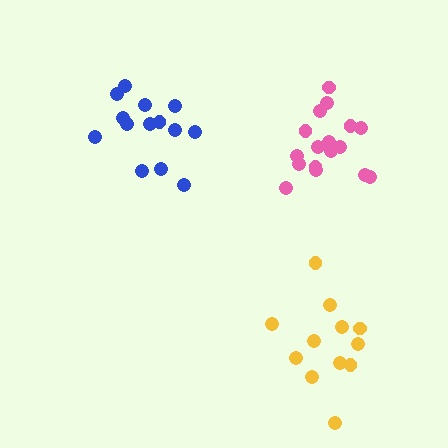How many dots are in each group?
Group 1: 12 dots, Group 2: 17 dots, Group 3: 14 dots (43 total).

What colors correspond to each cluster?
The clusters are colored: yellow, pink, blue.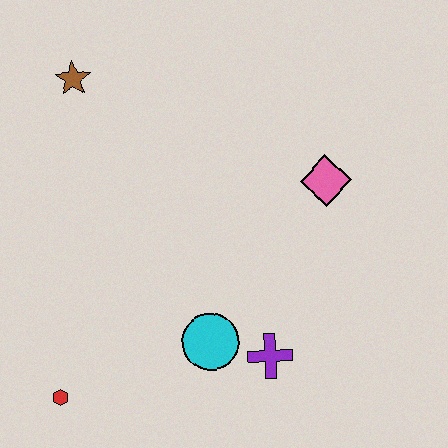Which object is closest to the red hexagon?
The cyan circle is closest to the red hexagon.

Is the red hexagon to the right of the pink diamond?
No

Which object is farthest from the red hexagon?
The pink diamond is farthest from the red hexagon.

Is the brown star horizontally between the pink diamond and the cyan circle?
No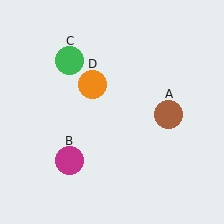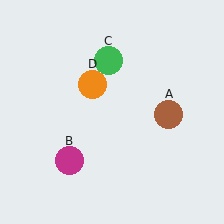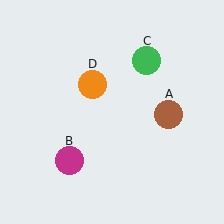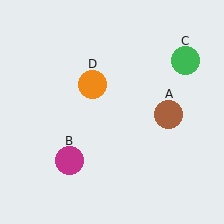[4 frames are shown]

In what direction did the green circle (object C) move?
The green circle (object C) moved right.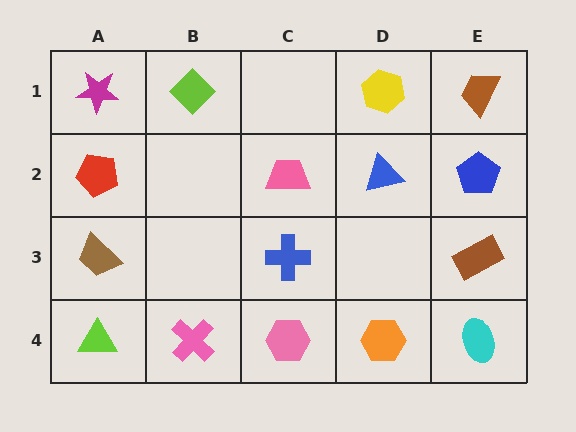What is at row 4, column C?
A pink hexagon.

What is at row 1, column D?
A yellow hexagon.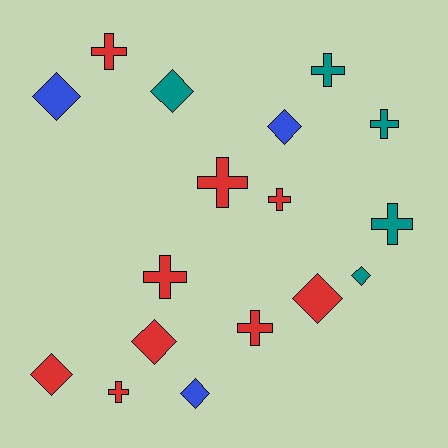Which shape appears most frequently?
Cross, with 9 objects.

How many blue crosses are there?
There are no blue crosses.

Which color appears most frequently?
Red, with 9 objects.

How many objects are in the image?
There are 17 objects.